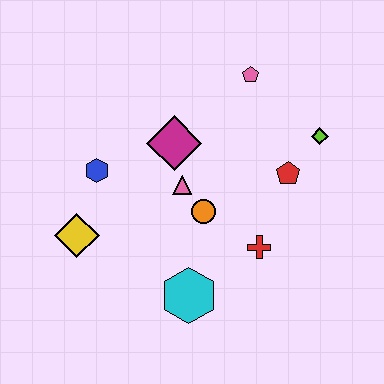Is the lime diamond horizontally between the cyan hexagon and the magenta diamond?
No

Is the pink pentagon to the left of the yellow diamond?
No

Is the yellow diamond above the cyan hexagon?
Yes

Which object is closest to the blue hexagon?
The yellow diamond is closest to the blue hexagon.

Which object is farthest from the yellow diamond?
The lime diamond is farthest from the yellow diamond.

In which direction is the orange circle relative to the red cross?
The orange circle is to the left of the red cross.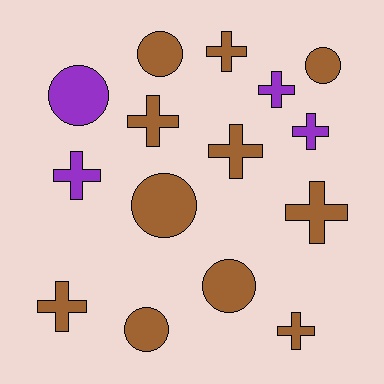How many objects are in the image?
There are 15 objects.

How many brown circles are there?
There are 5 brown circles.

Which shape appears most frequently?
Cross, with 9 objects.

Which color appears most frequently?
Brown, with 11 objects.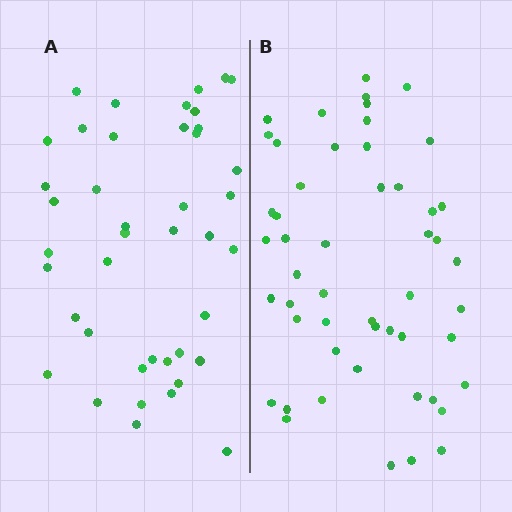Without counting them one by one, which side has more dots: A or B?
Region B (the right region) has more dots.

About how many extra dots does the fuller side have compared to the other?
Region B has roughly 8 or so more dots than region A.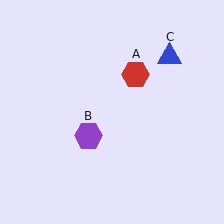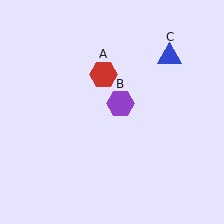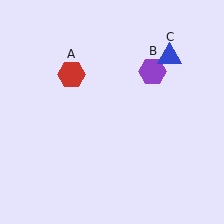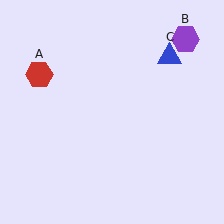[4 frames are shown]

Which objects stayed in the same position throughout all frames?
Blue triangle (object C) remained stationary.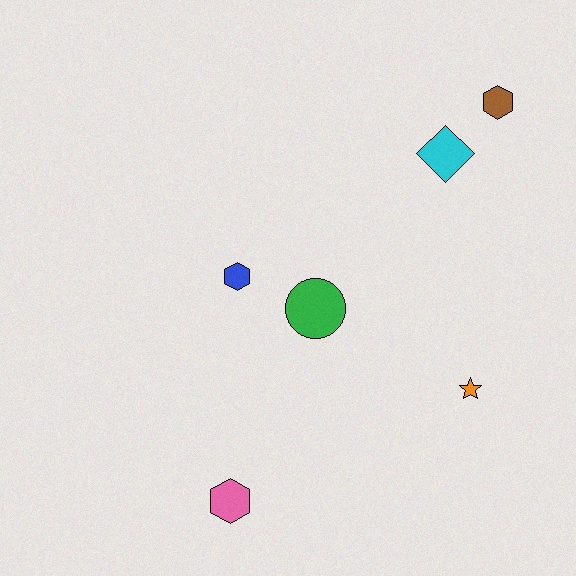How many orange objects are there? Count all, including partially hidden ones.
There is 1 orange object.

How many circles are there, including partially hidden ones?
There is 1 circle.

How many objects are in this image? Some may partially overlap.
There are 6 objects.